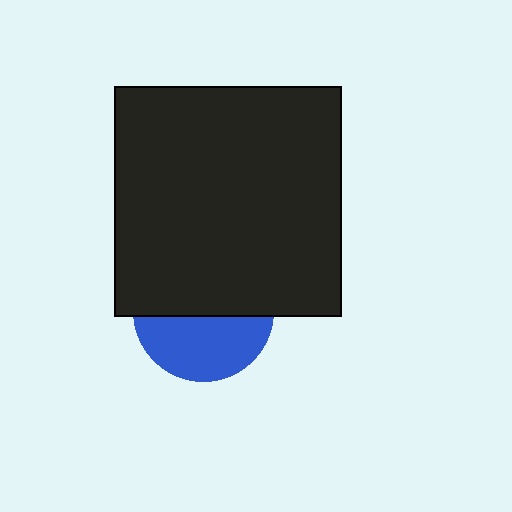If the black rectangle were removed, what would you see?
You would see the complete blue circle.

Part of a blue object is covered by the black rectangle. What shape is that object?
It is a circle.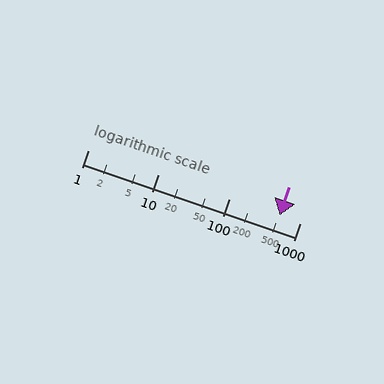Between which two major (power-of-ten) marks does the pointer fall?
The pointer is between 100 and 1000.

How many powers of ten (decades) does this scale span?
The scale spans 3 decades, from 1 to 1000.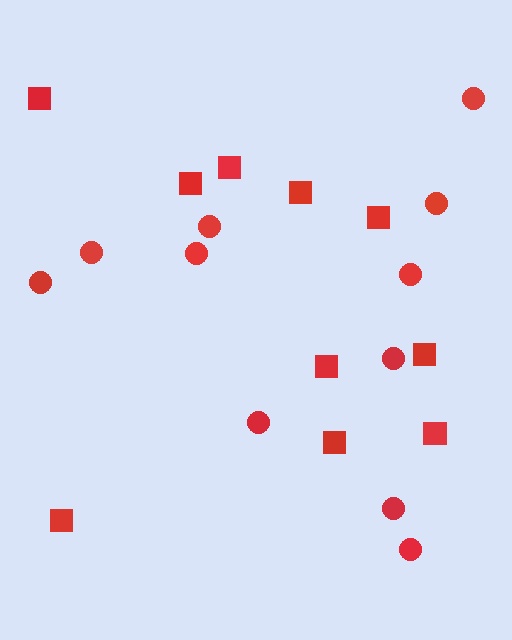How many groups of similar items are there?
There are 2 groups: one group of squares (10) and one group of circles (11).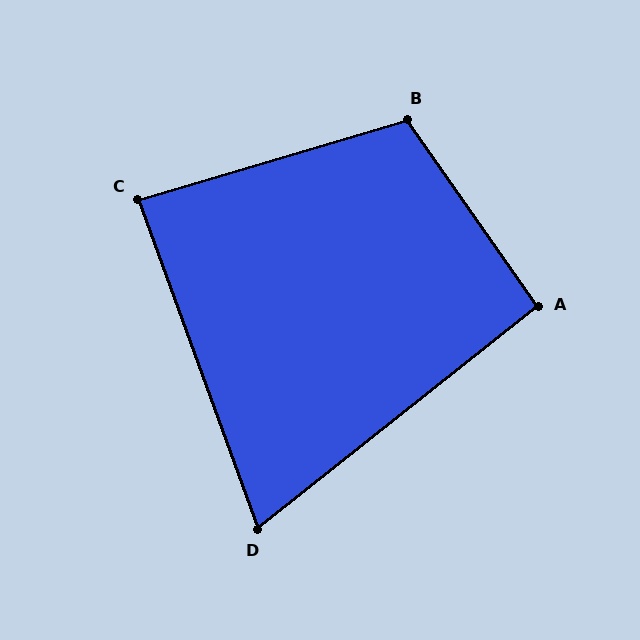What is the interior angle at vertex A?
Approximately 94 degrees (approximately right).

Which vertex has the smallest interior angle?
D, at approximately 71 degrees.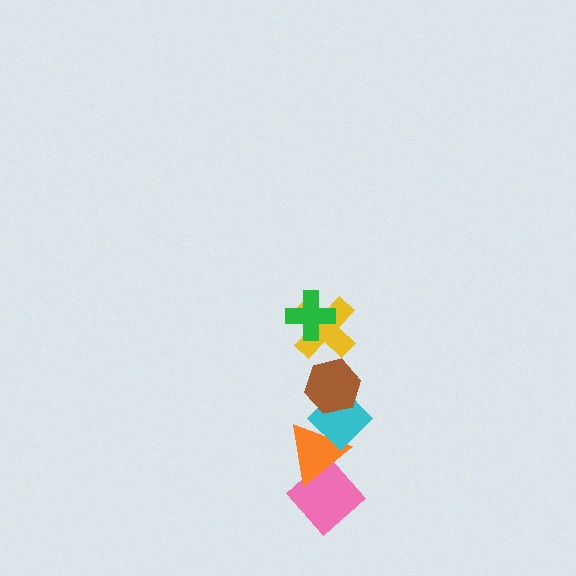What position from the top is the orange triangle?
The orange triangle is 5th from the top.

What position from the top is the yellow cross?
The yellow cross is 2nd from the top.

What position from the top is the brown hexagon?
The brown hexagon is 3rd from the top.